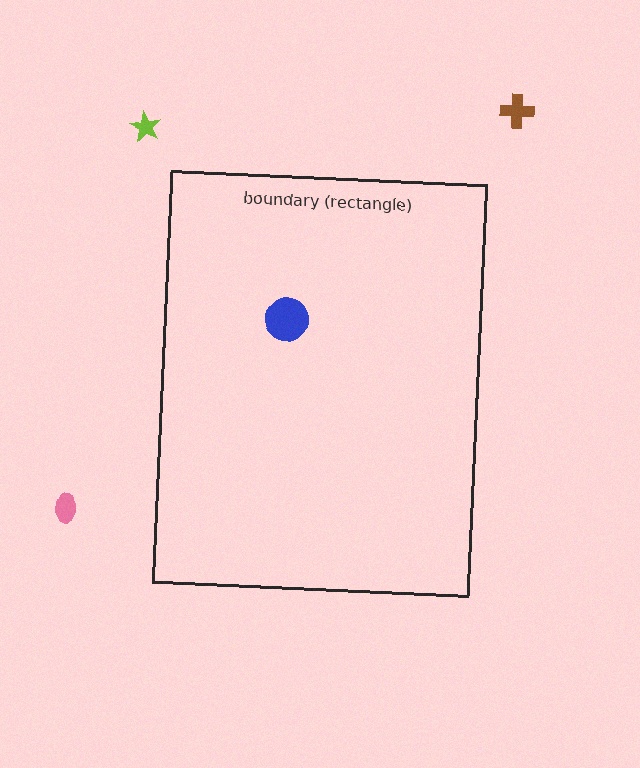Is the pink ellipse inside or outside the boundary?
Outside.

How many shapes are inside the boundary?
1 inside, 3 outside.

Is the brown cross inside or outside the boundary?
Outside.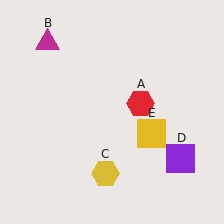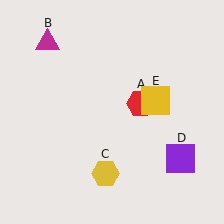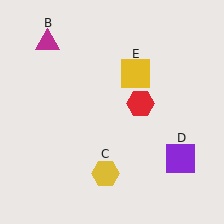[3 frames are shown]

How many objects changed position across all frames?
1 object changed position: yellow square (object E).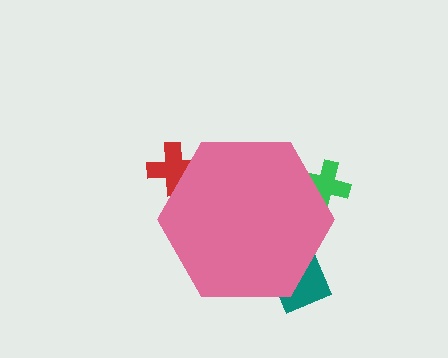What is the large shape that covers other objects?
A pink hexagon.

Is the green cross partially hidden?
Yes, the green cross is partially hidden behind the pink hexagon.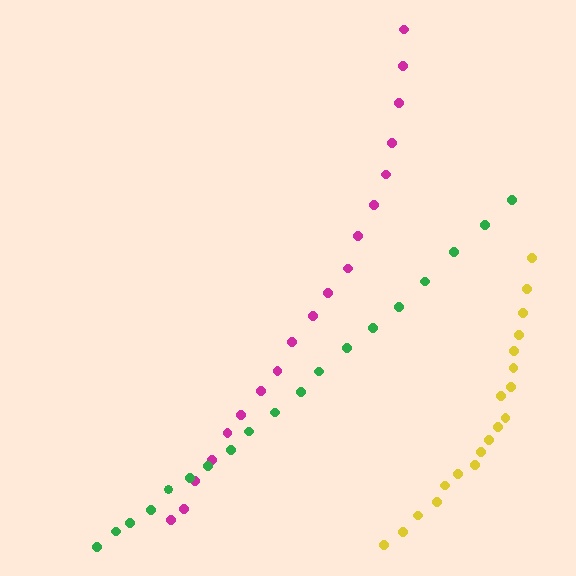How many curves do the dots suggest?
There are 3 distinct paths.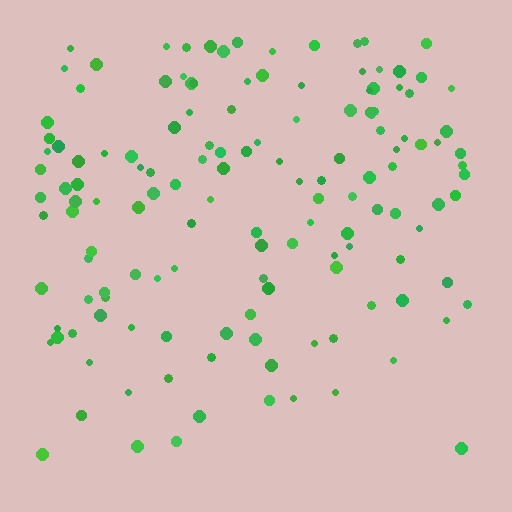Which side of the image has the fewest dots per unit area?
The bottom.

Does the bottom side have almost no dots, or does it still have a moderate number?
Still a moderate number, just noticeably fewer than the top.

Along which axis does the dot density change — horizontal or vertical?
Vertical.